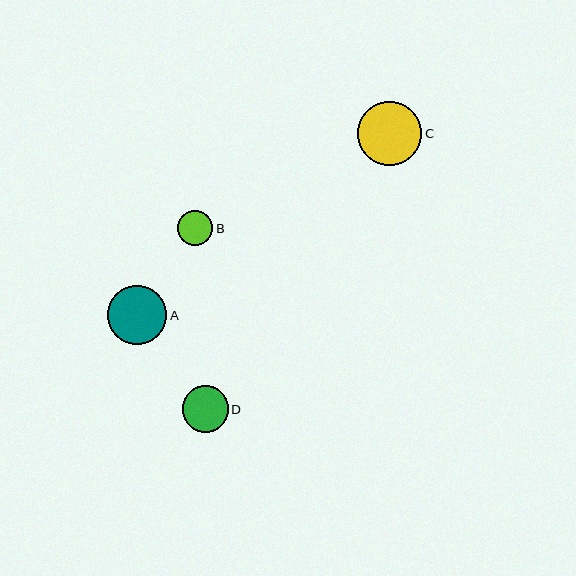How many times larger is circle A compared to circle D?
Circle A is approximately 1.3 times the size of circle D.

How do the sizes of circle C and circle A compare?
Circle C and circle A are approximately the same size.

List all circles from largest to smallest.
From largest to smallest: C, A, D, B.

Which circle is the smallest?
Circle B is the smallest with a size of approximately 36 pixels.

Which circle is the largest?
Circle C is the largest with a size of approximately 64 pixels.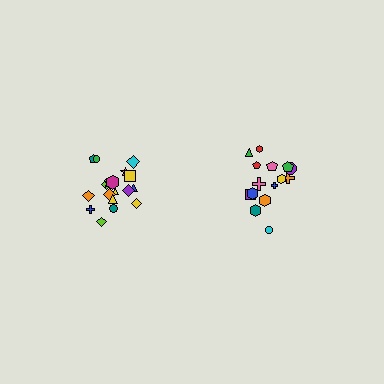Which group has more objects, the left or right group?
The left group.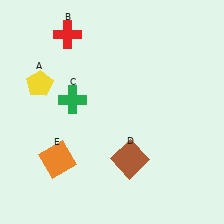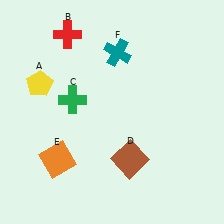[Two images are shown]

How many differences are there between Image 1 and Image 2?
There is 1 difference between the two images.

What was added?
A teal cross (F) was added in Image 2.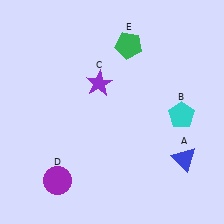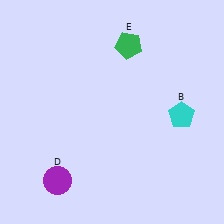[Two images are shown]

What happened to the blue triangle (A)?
The blue triangle (A) was removed in Image 2. It was in the bottom-right area of Image 1.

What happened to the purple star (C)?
The purple star (C) was removed in Image 2. It was in the top-left area of Image 1.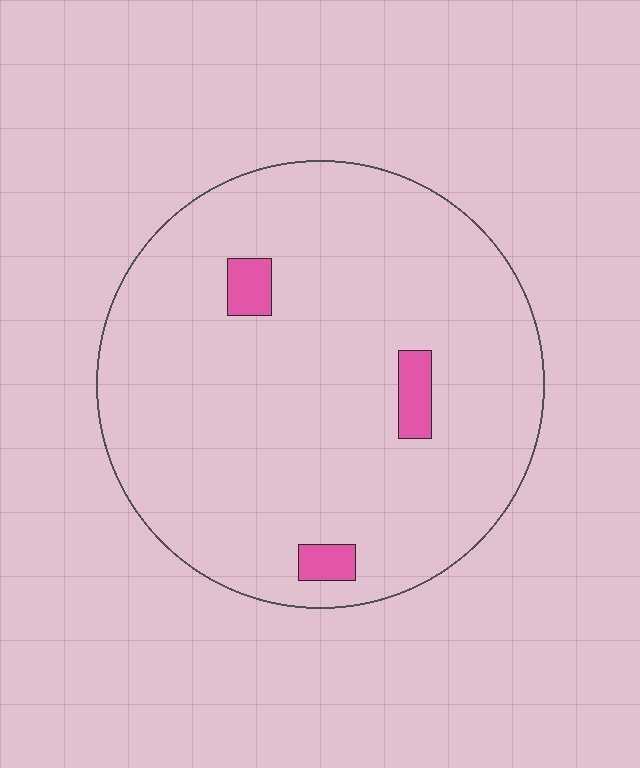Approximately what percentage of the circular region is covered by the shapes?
Approximately 5%.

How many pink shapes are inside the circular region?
3.